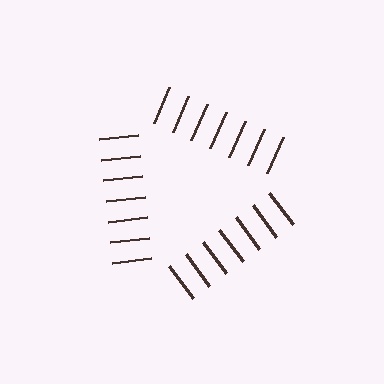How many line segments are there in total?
21 — 7 along each of the 3 edges.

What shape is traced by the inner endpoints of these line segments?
An illusory triangle — the line segments terminate on its edges but no continuous stroke is drawn.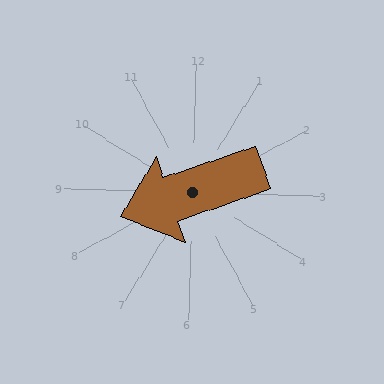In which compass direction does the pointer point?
West.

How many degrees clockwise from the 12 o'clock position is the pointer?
Approximately 249 degrees.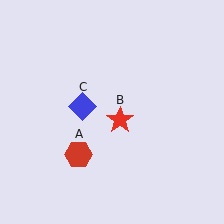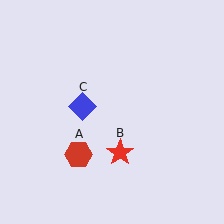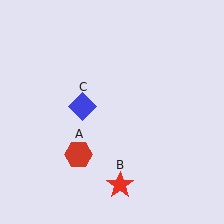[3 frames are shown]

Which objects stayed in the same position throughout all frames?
Red hexagon (object A) and blue diamond (object C) remained stationary.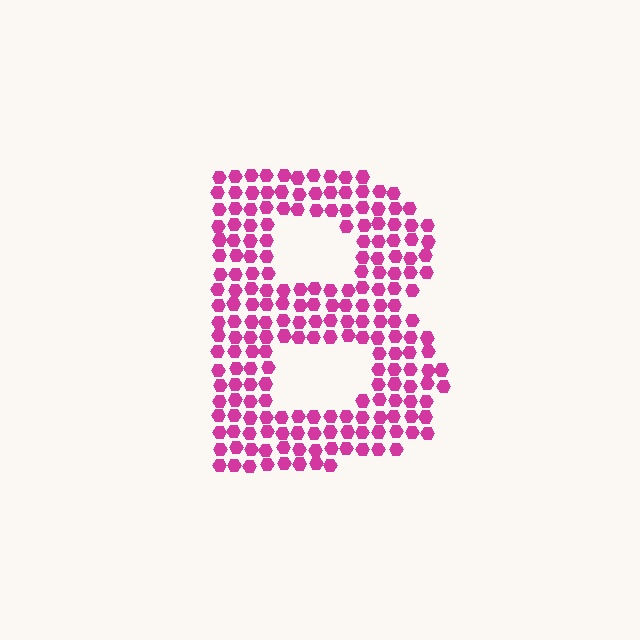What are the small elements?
The small elements are hexagons.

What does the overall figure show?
The overall figure shows the letter B.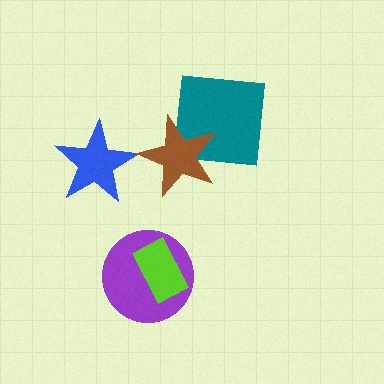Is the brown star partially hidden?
No, no other shape covers it.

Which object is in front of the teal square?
The brown star is in front of the teal square.